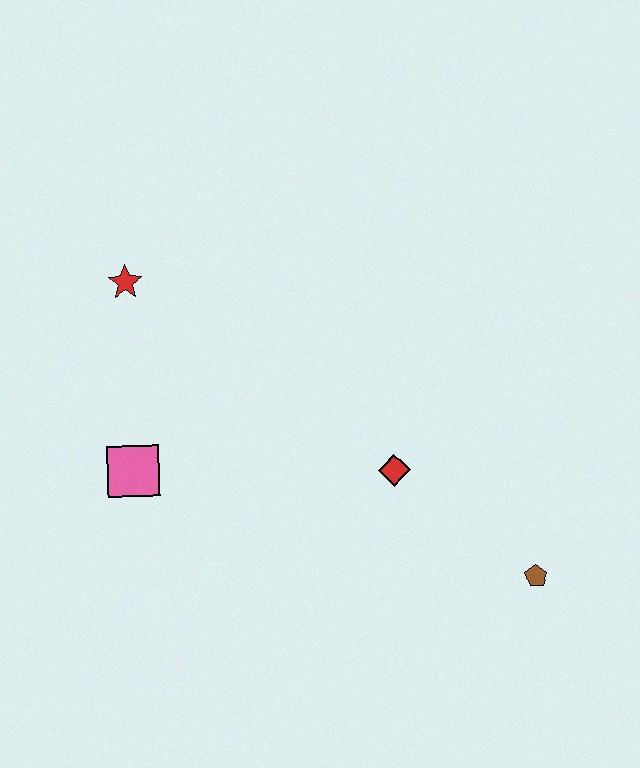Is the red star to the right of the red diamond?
No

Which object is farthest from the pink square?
The brown pentagon is farthest from the pink square.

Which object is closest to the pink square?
The red star is closest to the pink square.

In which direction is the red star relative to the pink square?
The red star is above the pink square.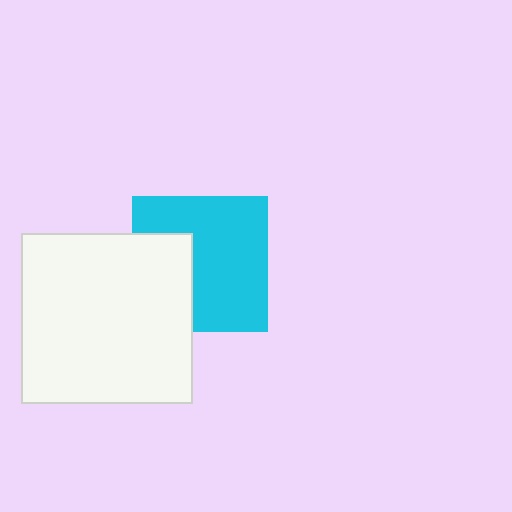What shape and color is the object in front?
The object in front is a white square.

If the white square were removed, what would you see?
You would see the complete cyan square.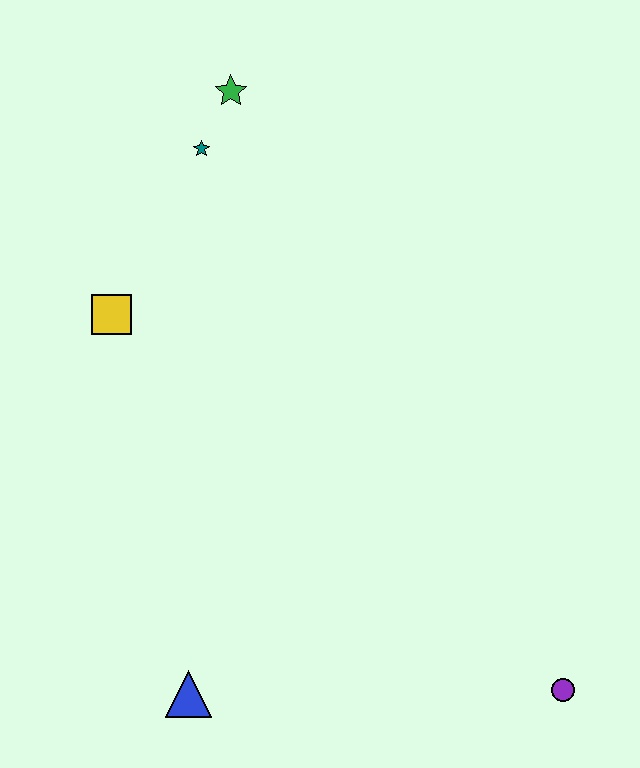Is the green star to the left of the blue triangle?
No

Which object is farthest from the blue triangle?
The green star is farthest from the blue triangle.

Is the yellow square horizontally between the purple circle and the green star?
No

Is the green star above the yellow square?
Yes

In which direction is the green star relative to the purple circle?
The green star is above the purple circle.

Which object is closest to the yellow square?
The teal star is closest to the yellow square.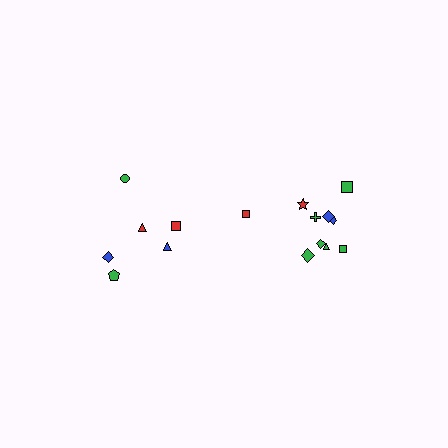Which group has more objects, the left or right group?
The right group.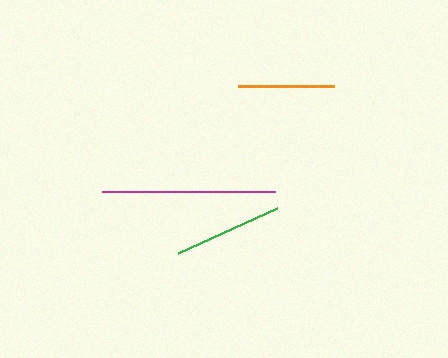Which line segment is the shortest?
The orange line is the shortest at approximately 96 pixels.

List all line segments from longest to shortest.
From longest to shortest: magenta, green, orange.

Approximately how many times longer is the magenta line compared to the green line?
The magenta line is approximately 1.6 times the length of the green line.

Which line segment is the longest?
The magenta line is the longest at approximately 174 pixels.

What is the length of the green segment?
The green segment is approximately 109 pixels long.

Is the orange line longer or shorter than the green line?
The green line is longer than the orange line.